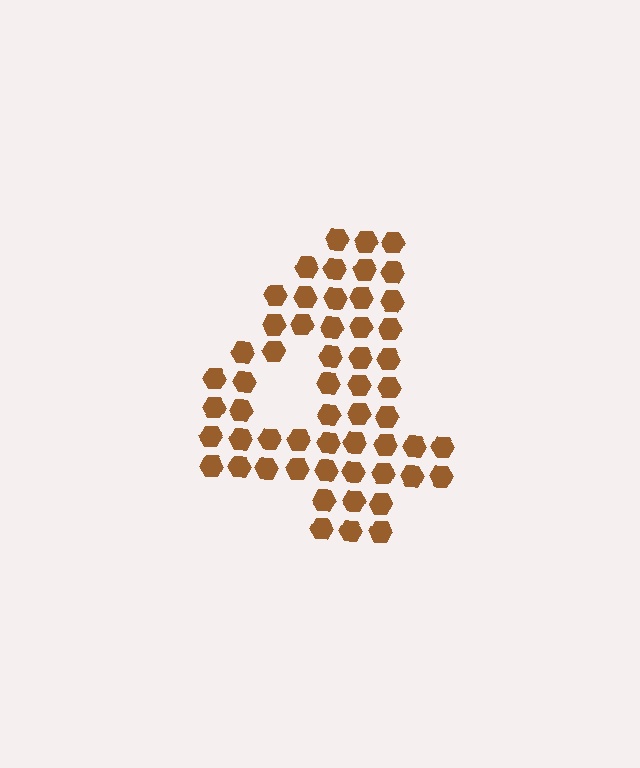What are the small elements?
The small elements are hexagons.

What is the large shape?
The large shape is the digit 4.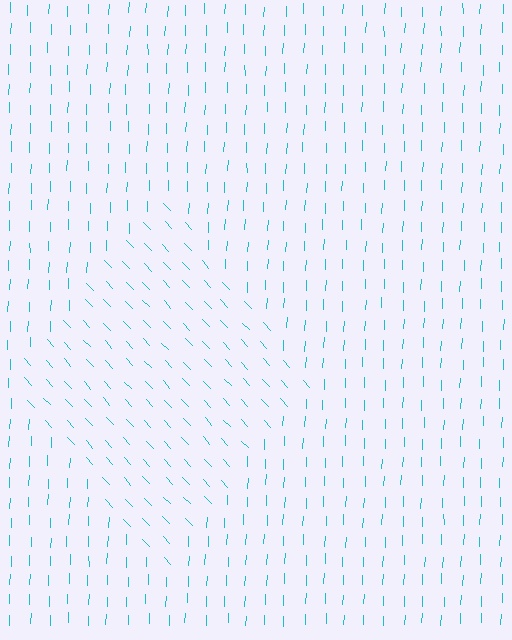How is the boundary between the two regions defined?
The boundary is defined purely by a change in line orientation (approximately 45 degrees difference). All lines are the same color and thickness.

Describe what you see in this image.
The image is filled with small cyan line segments. A diamond region in the image has lines oriented differently from the surrounding lines, creating a visible texture boundary.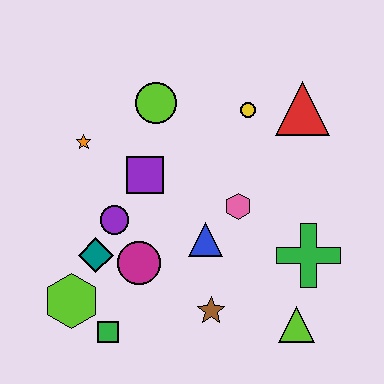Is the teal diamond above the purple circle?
No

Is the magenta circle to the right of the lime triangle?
No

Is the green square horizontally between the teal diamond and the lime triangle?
Yes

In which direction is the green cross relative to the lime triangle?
The green cross is above the lime triangle.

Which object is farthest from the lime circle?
The lime triangle is farthest from the lime circle.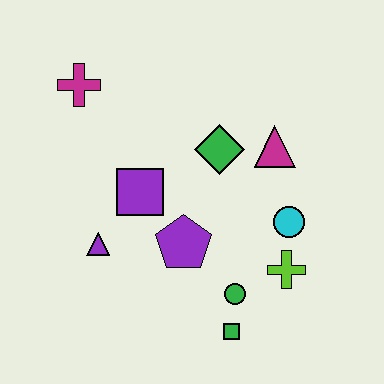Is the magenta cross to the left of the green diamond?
Yes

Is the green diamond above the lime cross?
Yes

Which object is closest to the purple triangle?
The purple square is closest to the purple triangle.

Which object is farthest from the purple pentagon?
The magenta cross is farthest from the purple pentagon.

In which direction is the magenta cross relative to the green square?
The magenta cross is above the green square.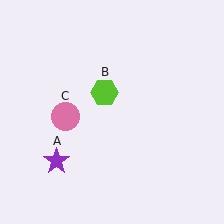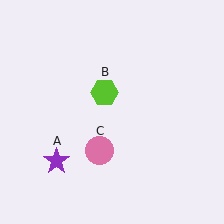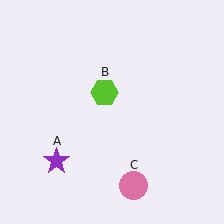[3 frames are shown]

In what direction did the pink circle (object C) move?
The pink circle (object C) moved down and to the right.